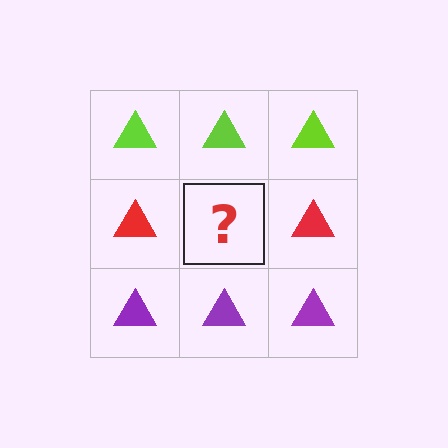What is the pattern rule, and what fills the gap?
The rule is that each row has a consistent color. The gap should be filled with a red triangle.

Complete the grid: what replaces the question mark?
The question mark should be replaced with a red triangle.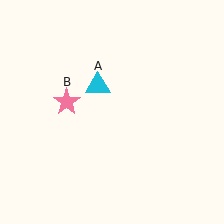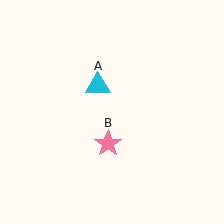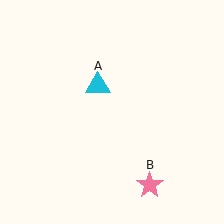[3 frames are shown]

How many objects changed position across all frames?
1 object changed position: pink star (object B).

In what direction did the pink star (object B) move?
The pink star (object B) moved down and to the right.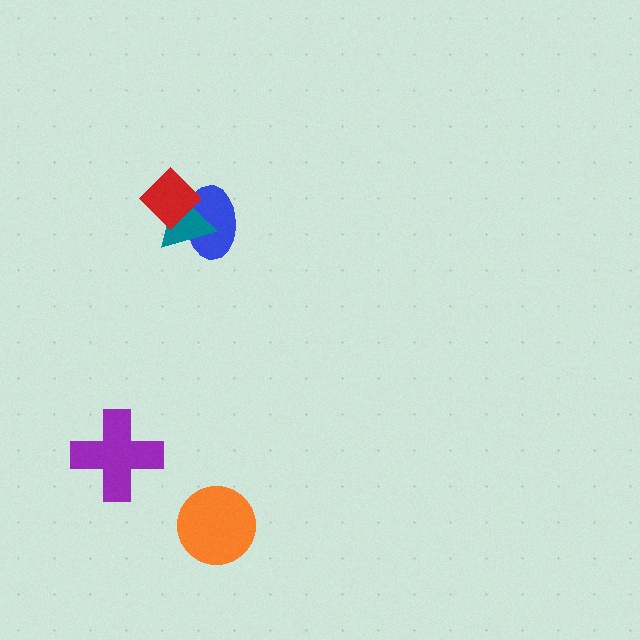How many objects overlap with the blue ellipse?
2 objects overlap with the blue ellipse.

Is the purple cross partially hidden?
No, no other shape covers it.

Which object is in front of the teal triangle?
The red diamond is in front of the teal triangle.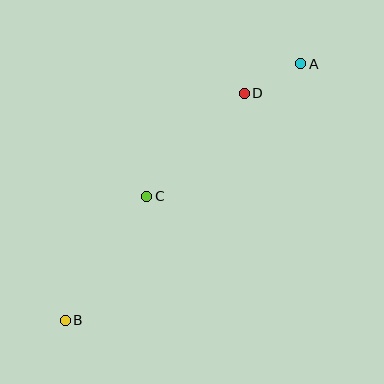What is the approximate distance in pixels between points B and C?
The distance between B and C is approximately 149 pixels.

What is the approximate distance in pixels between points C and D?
The distance between C and D is approximately 142 pixels.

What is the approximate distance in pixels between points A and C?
The distance between A and C is approximately 203 pixels.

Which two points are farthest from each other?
Points A and B are farthest from each other.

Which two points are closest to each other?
Points A and D are closest to each other.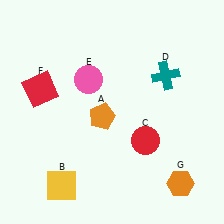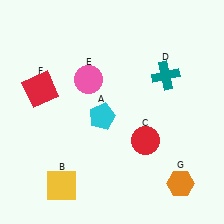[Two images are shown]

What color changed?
The pentagon (A) changed from orange in Image 1 to cyan in Image 2.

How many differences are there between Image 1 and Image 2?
There is 1 difference between the two images.